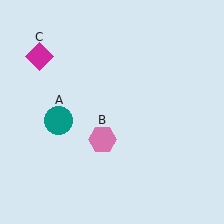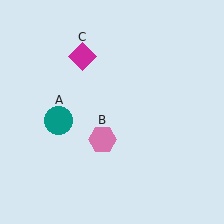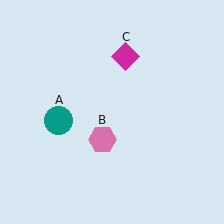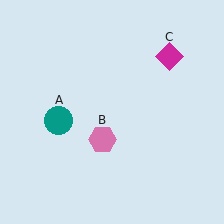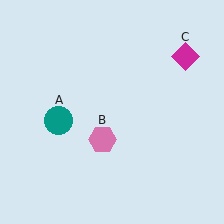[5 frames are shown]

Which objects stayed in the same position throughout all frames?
Teal circle (object A) and pink hexagon (object B) remained stationary.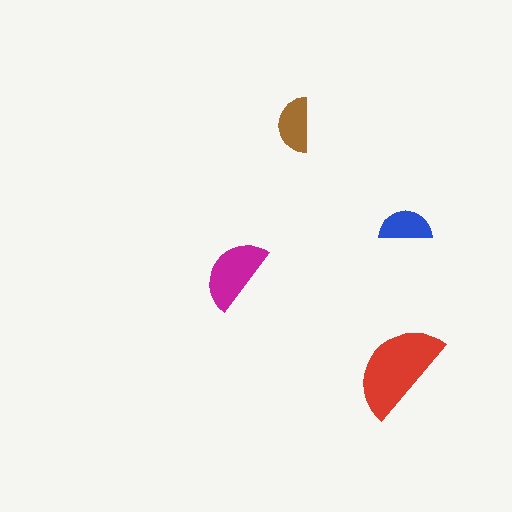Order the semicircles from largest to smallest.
the red one, the magenta one, the brown one, the blue one.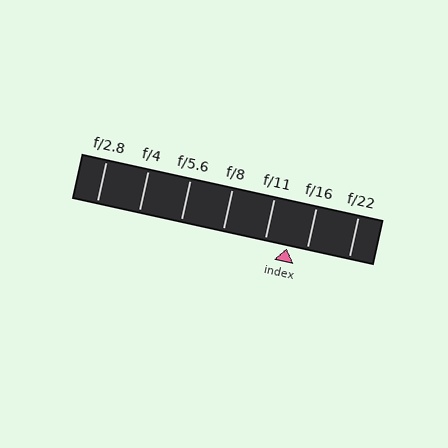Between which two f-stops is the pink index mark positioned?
The index mark is between f/11 and f/16.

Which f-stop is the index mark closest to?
The index mark is closest to f/16.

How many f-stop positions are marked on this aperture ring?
There are 7 f-stop positions marked.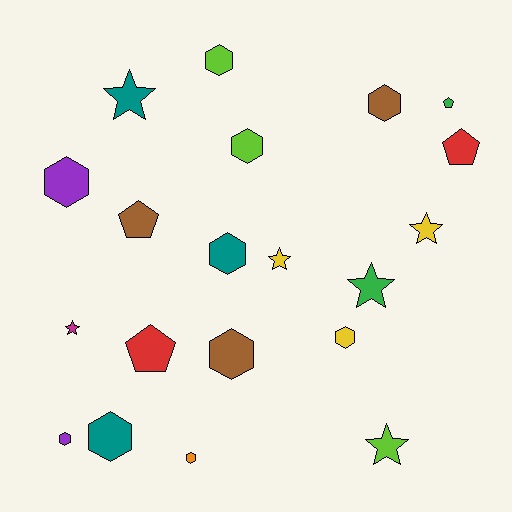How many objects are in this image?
There are 20 objects.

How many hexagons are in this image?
There are 10 hexagons.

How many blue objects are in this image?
There are no blue objects.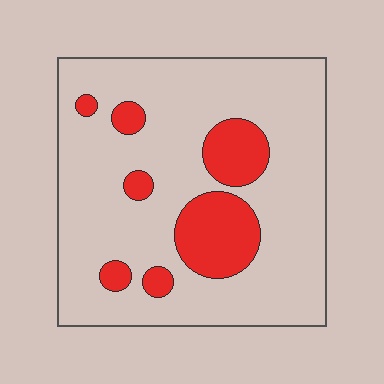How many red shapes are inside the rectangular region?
7.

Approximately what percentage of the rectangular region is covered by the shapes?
Approximately 20%.